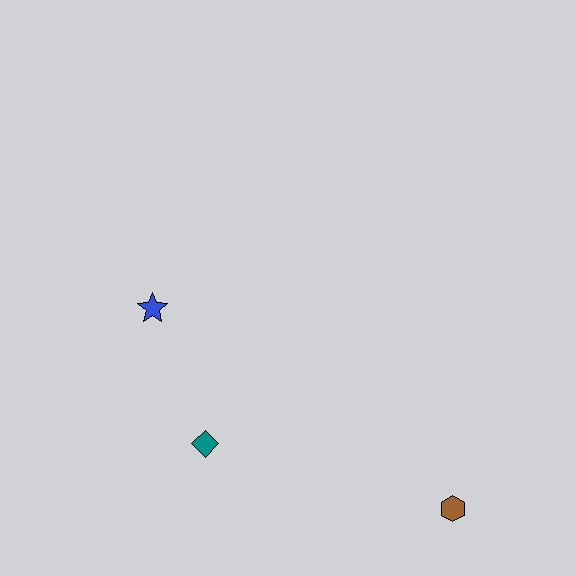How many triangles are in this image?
There are no triangles.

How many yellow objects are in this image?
There are no yellow objects.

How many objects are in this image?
There are 3 objects.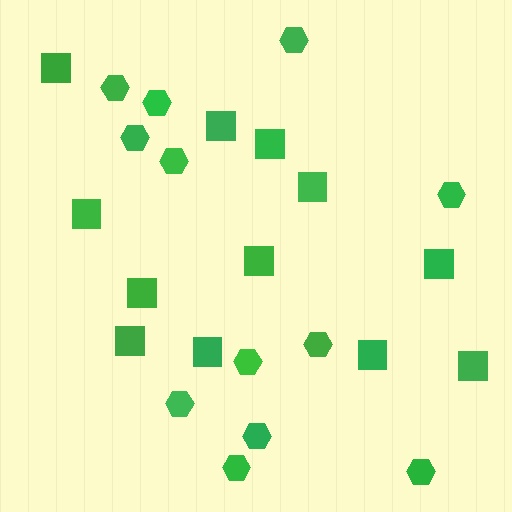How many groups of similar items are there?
There are 2 groups: one group of squares (12) and one group of hexagons (12).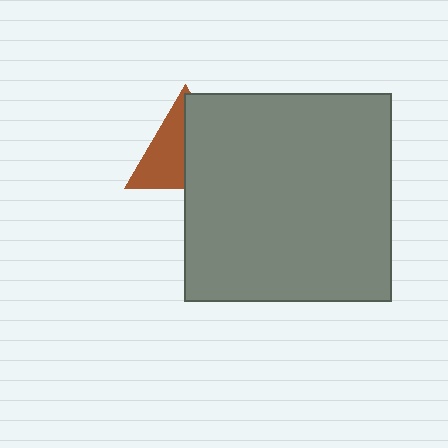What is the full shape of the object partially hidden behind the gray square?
The partially hidden object is a brown triangle.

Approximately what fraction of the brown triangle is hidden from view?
Roughly 52% of the brown triangle is hidden behind the gray square.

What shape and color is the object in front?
The object in front is a gray square.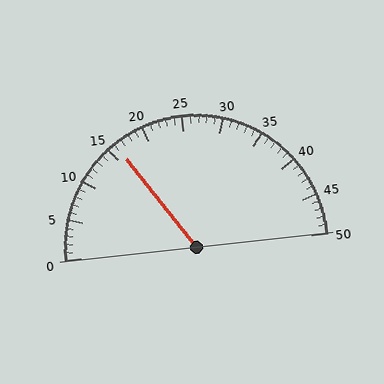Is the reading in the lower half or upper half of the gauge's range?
The reading is in the lower half of the range (0 to 50).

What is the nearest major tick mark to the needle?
The nearest major tick mark is 15.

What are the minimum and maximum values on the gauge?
The gauge ranges from 0 to 50.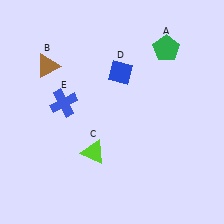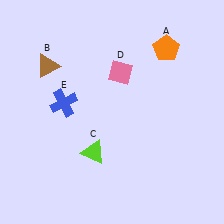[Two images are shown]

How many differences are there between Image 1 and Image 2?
There are 2 differences between the two images.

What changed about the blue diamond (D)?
In Image 1, D is blue. In Image 2, it changed to pink.